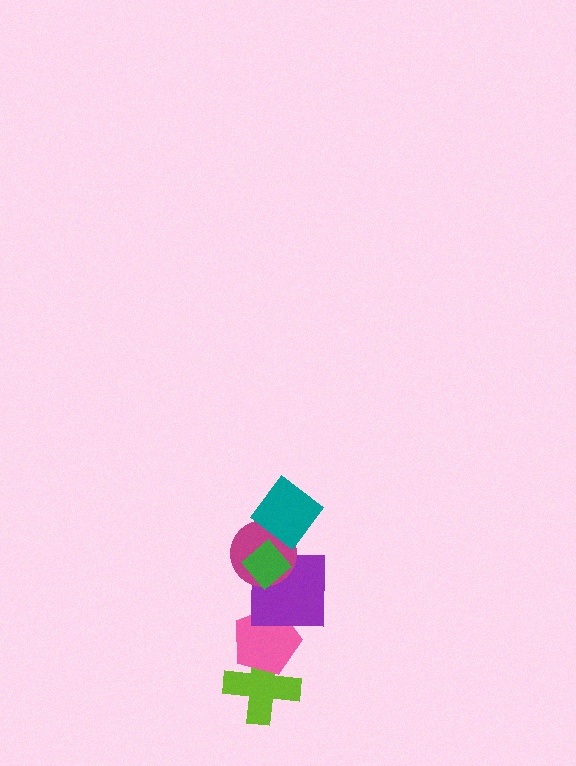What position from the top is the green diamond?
The green diamond is 2nd from the top.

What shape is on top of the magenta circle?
The green diamond is on top of the magenta circle.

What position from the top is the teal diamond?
The teal diamond is 1st from the top.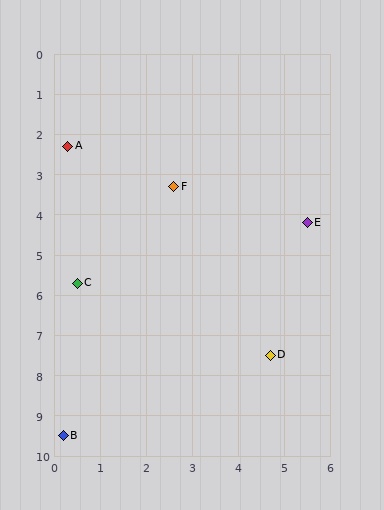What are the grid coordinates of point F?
Point F is at approximately (2.6, 3.3).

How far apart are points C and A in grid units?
Points C and A are about 3.4 grid units apart.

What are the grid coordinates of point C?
Point C is at approximately (0.5, 5.7).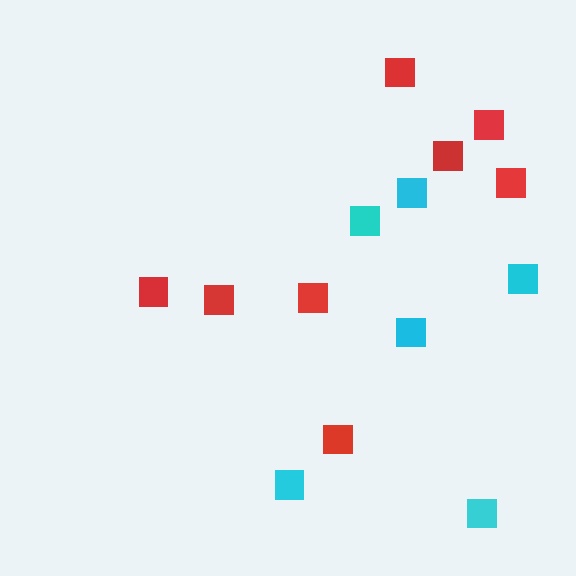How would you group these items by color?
There are 2 groups: one group of red squares (8) and one group of cyan squares (6).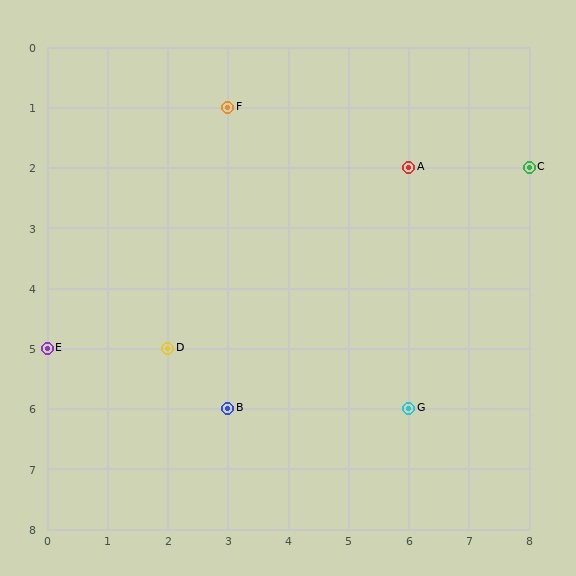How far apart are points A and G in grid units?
Points A and G are 4 rows apart.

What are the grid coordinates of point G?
Point G is at grid coordinates (6, 6).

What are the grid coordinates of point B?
Point B is at grid coordinates (3, 6).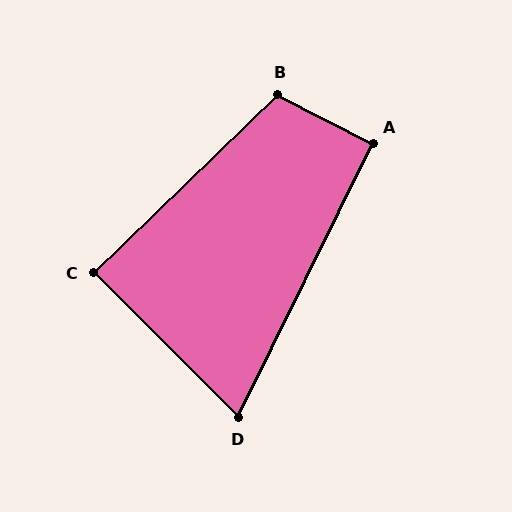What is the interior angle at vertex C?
Approximately 89 degrees (approximately right).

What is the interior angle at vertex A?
Approximately 91 degrees (approximately right).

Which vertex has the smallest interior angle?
D, at approximately 71 degrees.